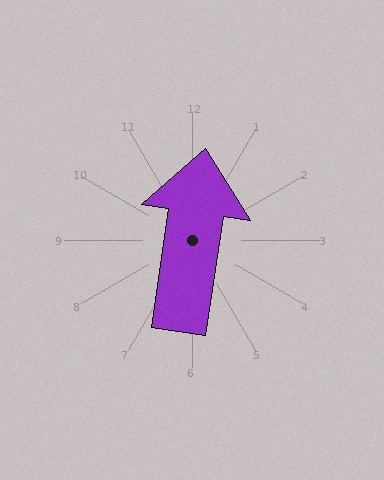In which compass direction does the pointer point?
North.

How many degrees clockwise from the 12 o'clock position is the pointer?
Approximately 8 degrees.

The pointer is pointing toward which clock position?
Roughly 12 o'clock.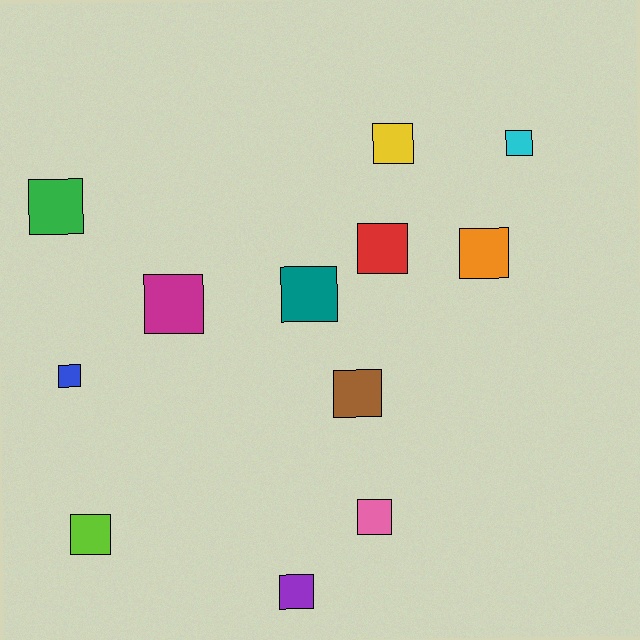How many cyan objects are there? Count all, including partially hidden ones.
There is 1 cyan object.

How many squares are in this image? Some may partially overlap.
There are 12 squares.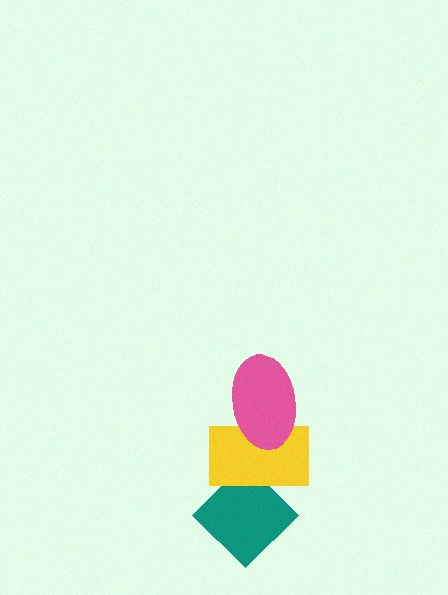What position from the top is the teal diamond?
The teal diamond is 3rd from the top.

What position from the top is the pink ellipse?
The pink ellipse is 1st from the top.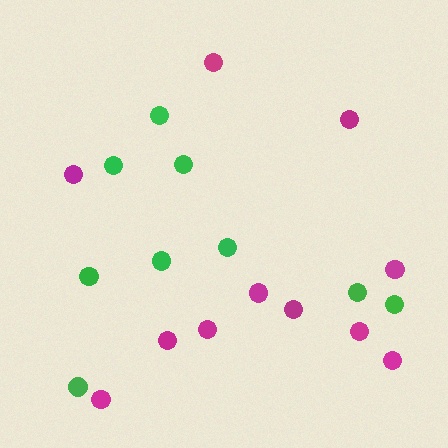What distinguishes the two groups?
There are 2 groups: one group of green circles (9) and one group of magenta circles (11).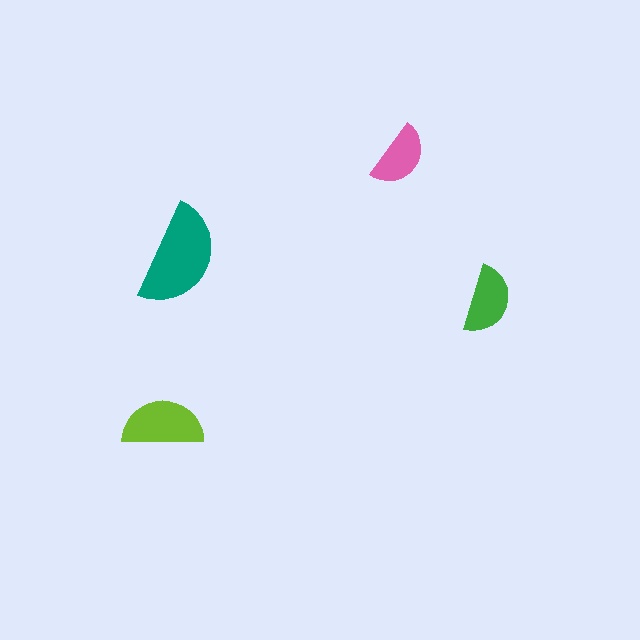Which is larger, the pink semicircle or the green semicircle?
The green one.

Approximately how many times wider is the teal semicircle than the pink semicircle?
About 1.5 times wider.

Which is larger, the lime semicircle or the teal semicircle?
The teal one.